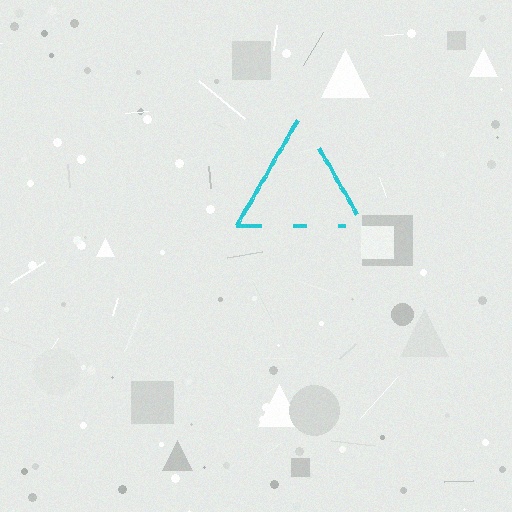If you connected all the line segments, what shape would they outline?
They would outline a triangle.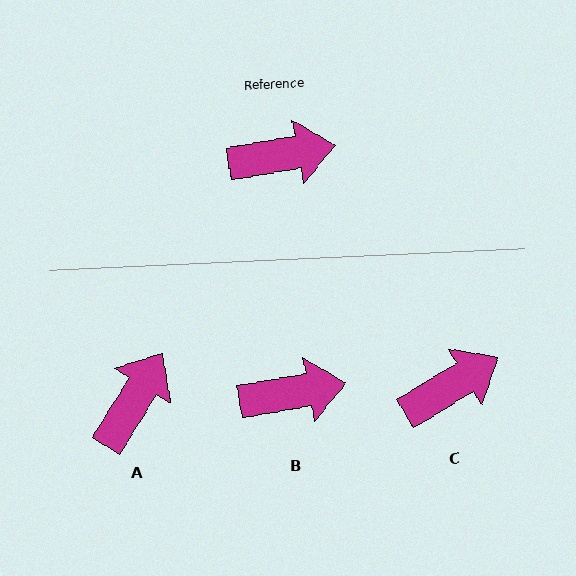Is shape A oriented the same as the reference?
No, it is off by about 48 degrees.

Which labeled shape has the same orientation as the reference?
B.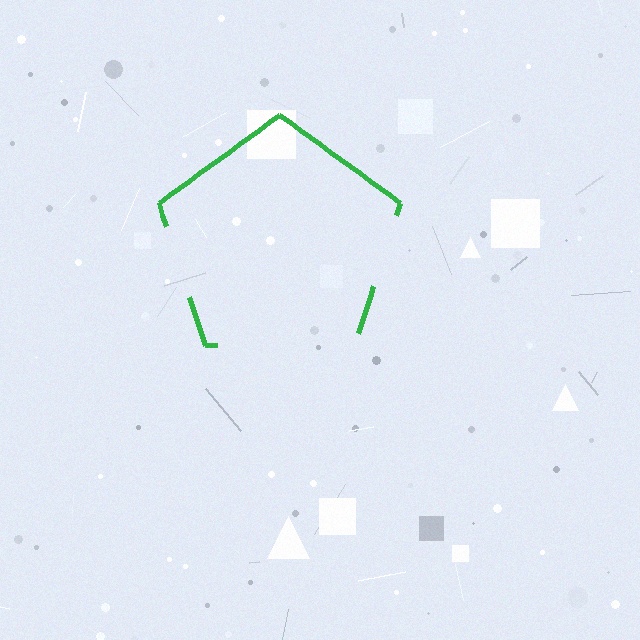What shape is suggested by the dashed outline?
The dashed outline suggests a pentagon.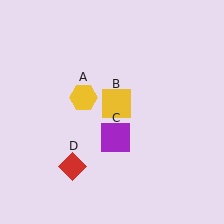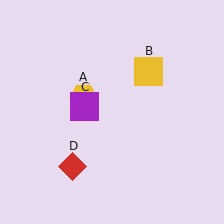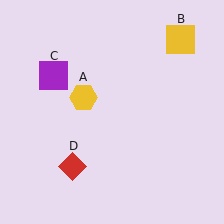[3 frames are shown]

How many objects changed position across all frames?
2 objects changed position: yellow square (object B), purple square (object C).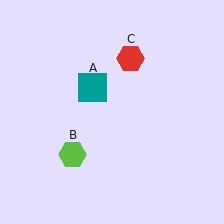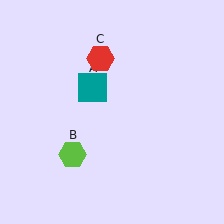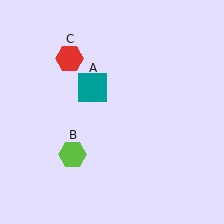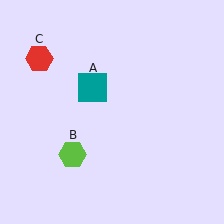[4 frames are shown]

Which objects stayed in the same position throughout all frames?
Teal square (object A) and lime hexagon (object B) remained stationary.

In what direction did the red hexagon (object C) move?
The red hexagon (object C) moved left.